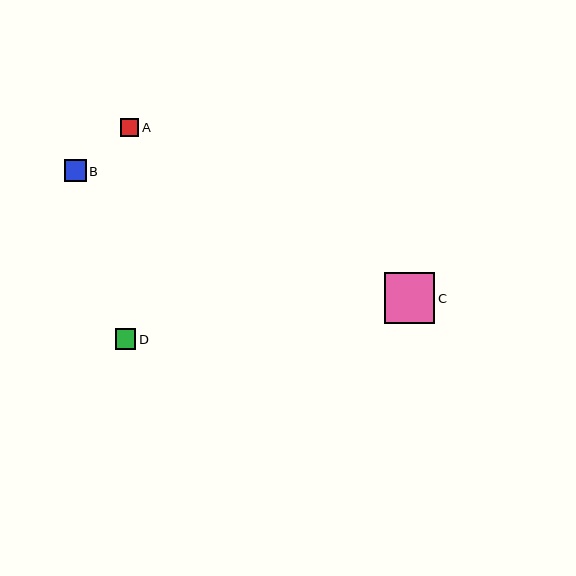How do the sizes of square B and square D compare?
Square B and square D are approximately the same size.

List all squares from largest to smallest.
From largest to smallest: C, B, D, A.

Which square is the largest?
Square C is the largest with a size of approximately 51 pixels.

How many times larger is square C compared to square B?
Square C is approximately 2.3 times the size of square B.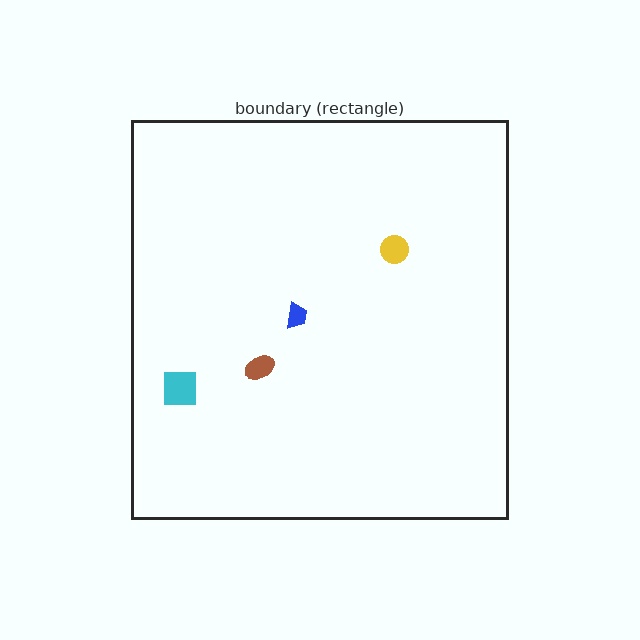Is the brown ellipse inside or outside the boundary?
Inside.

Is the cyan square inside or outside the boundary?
Inside.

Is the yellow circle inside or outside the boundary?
Inside.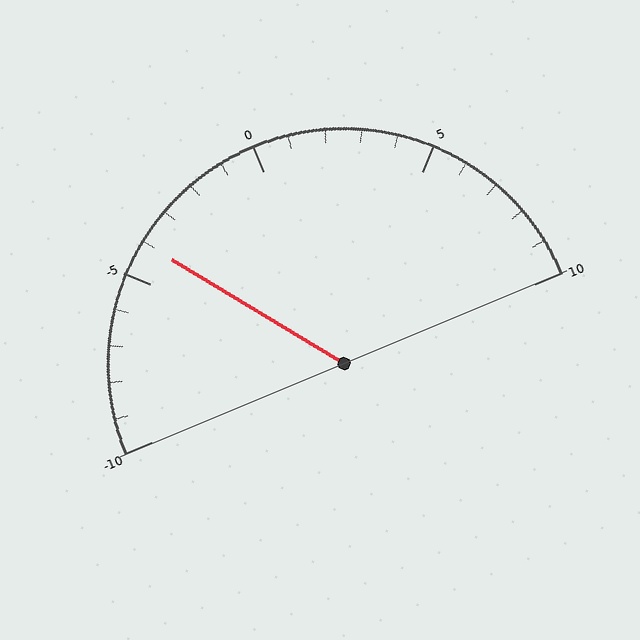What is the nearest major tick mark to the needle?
The nearest major tick mark is -5.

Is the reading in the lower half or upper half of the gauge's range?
The reading is in the lower half of the range (-10 to 10).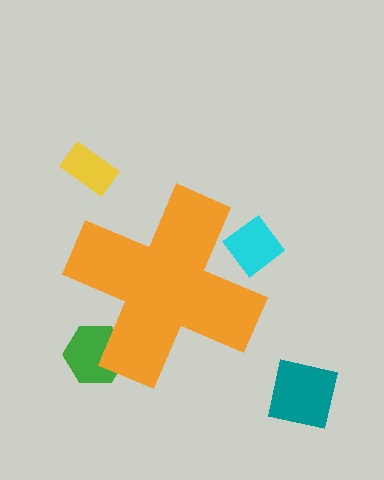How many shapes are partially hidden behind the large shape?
2 shapes are partially hidden.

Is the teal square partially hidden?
No, the teal square is fully visible.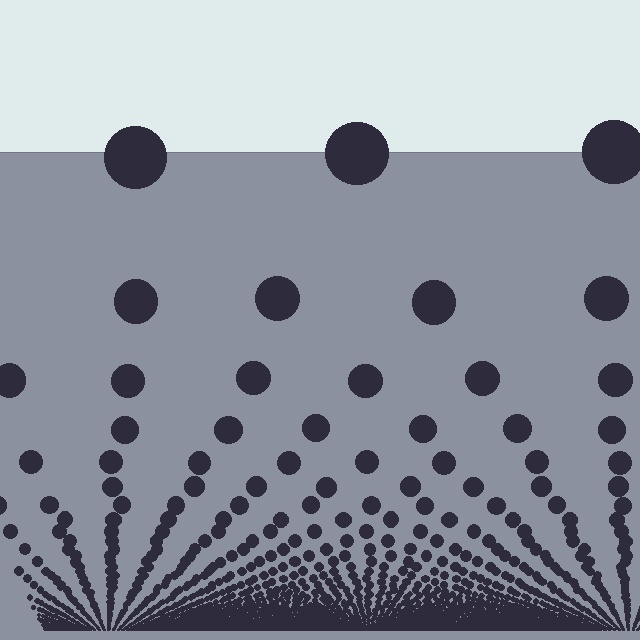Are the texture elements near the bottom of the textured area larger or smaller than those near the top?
Smaller. The gradient is inverted — elements near the bottom are smaller and denser.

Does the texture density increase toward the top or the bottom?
Density increases toward the bottom.